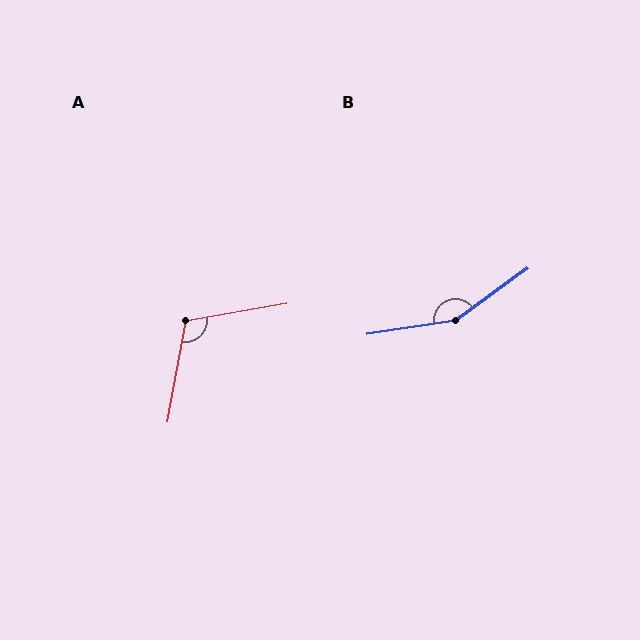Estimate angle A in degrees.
Approximately 110 degrees.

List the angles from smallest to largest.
A (110°), B (153°).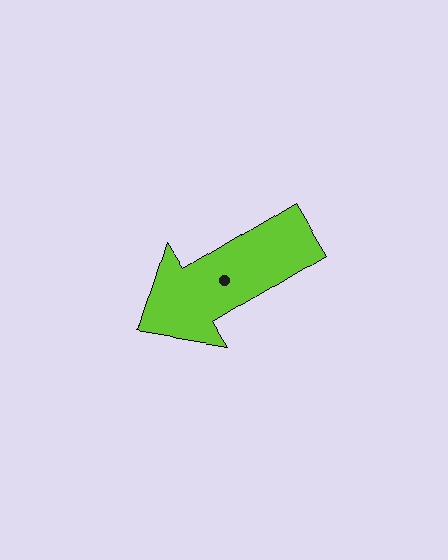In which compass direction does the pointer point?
Southwest.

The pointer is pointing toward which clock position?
Roughly 8 o'clock.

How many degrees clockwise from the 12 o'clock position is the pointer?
Approximately 239 degrees.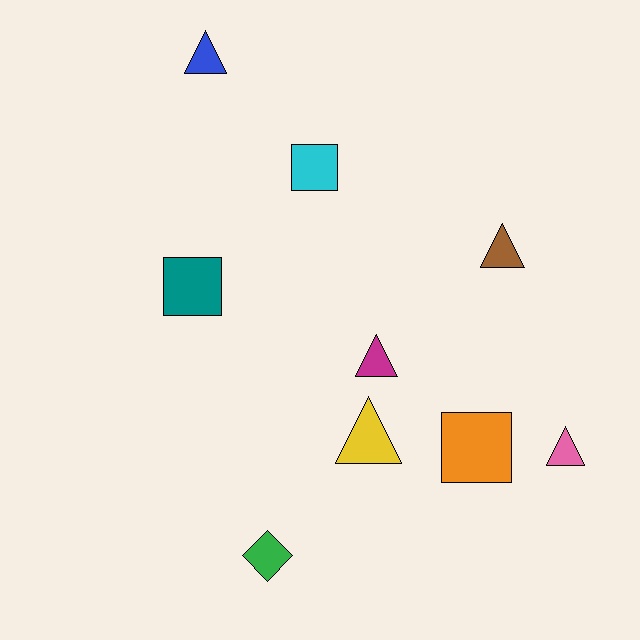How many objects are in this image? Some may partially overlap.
There are 9 objects.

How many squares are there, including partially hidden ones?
There are 3 squares.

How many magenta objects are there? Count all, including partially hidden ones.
There is 1 magenta object.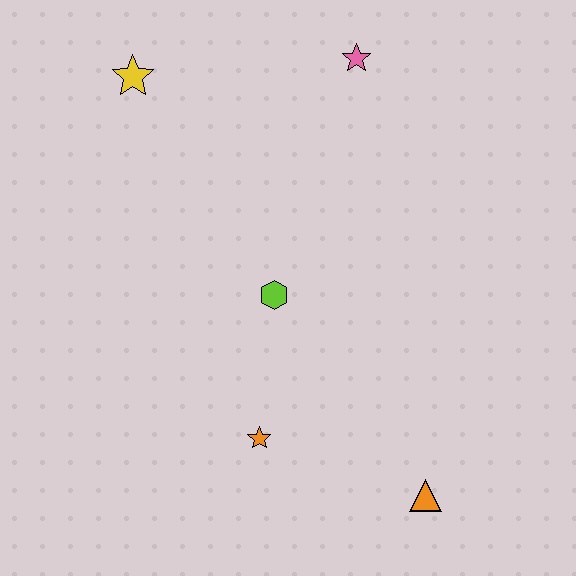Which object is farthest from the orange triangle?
The yellow star is farthest from the orange triangle.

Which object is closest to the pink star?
The yellow star is closest to the pink star.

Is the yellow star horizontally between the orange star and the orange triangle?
No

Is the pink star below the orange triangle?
No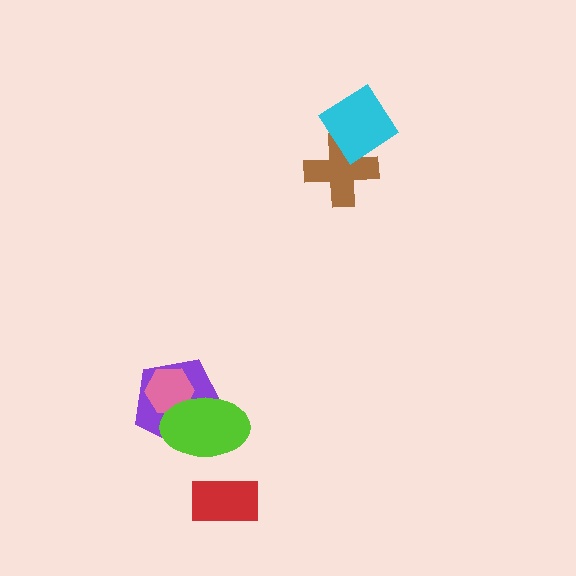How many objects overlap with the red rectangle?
0 objects overlap with the red rectangle.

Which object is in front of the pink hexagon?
The lime ellipse is in front of the pink hexagon.